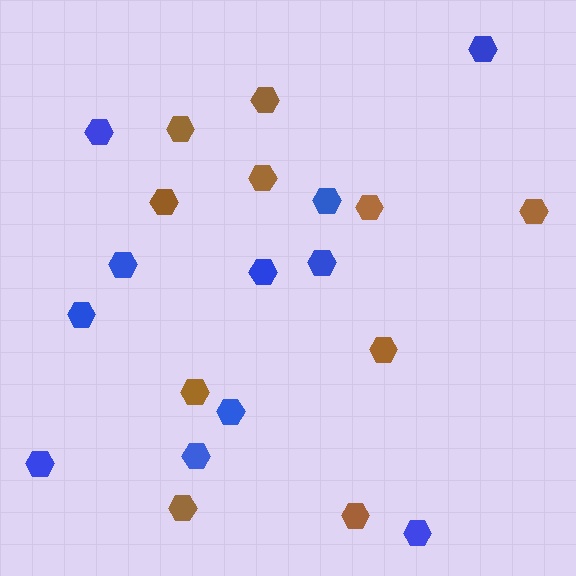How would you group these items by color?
There are 2 groups: one group of brown hexagons (10) and one group of blue hexagons (11).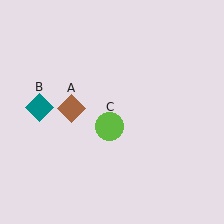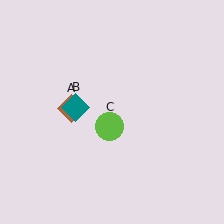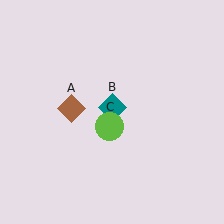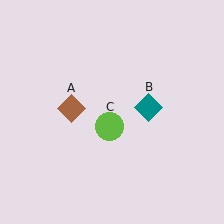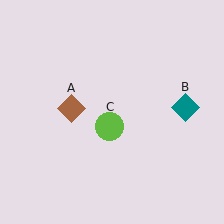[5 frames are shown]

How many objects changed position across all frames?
1 object changed position: teal diamond (object B).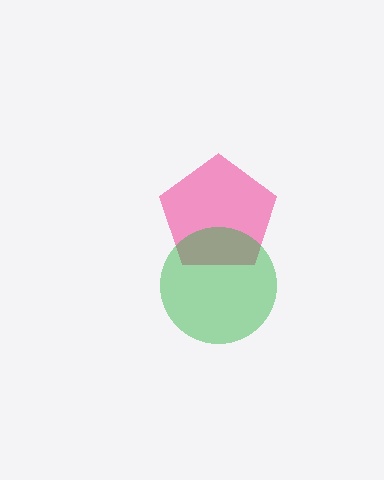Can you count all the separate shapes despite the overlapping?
Yes, there are 2 separate shapes.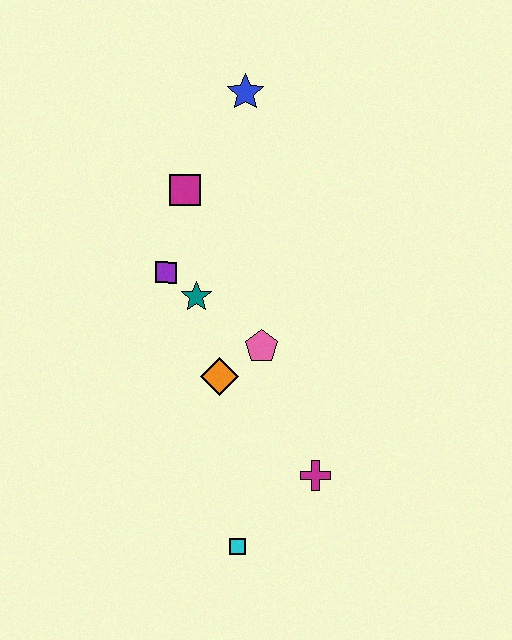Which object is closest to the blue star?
The magenta square is closest to the blue star.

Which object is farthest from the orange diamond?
The blue star is farthest from the orange diamond.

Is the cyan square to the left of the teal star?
No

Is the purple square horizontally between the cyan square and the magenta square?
No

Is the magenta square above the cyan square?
Yes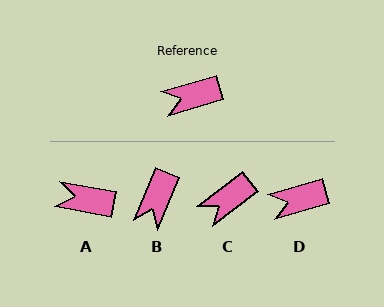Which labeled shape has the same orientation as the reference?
D.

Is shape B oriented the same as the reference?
No, it is off by about 52 degrees.